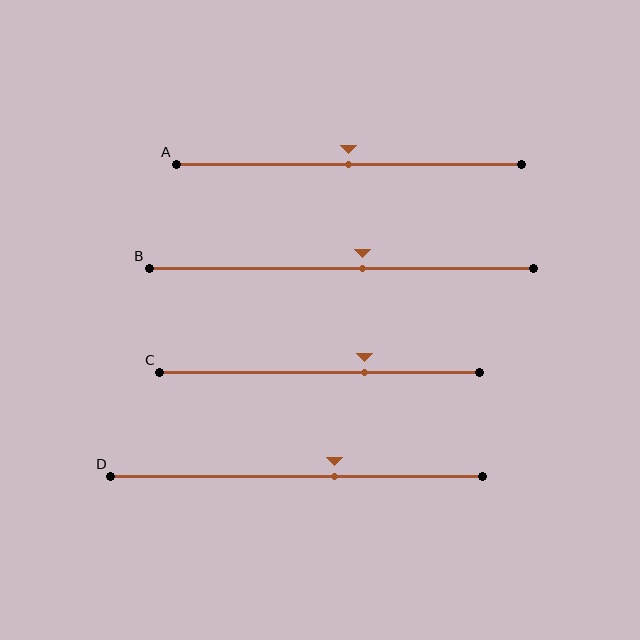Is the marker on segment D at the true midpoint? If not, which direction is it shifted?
No, the marker on segment D is shifted to the right by about 10% of the segment length.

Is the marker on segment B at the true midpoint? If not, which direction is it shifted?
No, the marker on segment B is shifted to the right by about 5% of the segment length.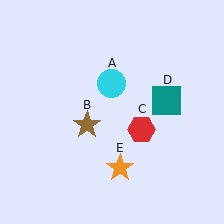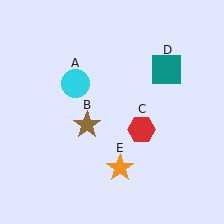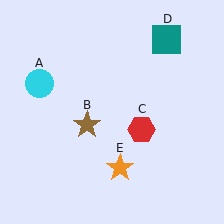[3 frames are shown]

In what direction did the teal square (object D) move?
The teal square (object D) moved up.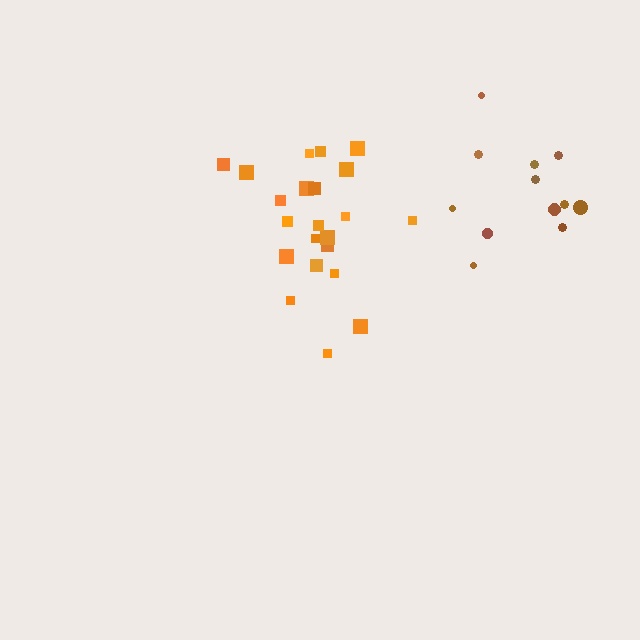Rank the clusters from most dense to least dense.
orange, brown.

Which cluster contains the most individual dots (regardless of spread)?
Orange (22).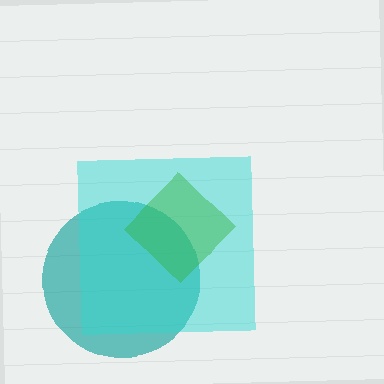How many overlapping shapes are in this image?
There are 3 overlapping shapes in the image.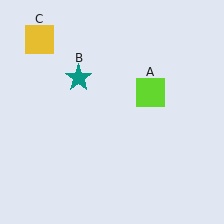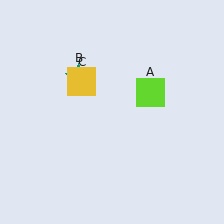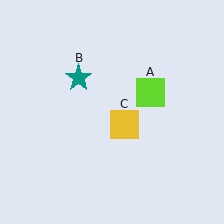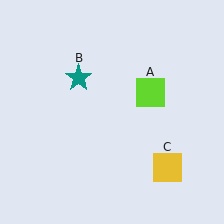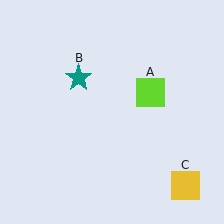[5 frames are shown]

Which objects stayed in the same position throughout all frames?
Lime square (object A) and teal star (object B) remained stationary.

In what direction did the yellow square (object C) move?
The yellow square (object C) moved down and to the right.